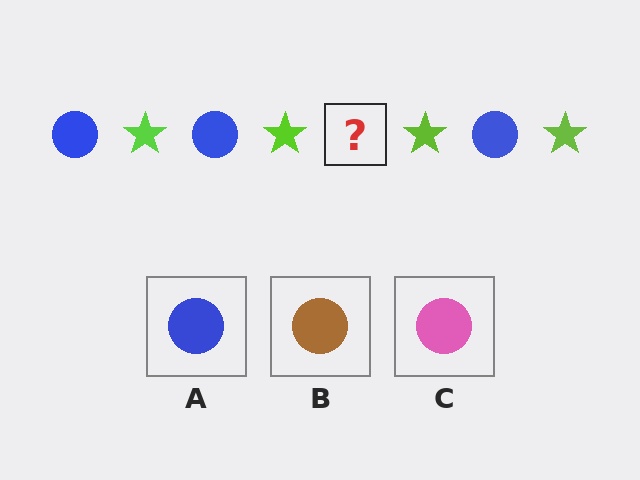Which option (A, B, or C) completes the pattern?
A.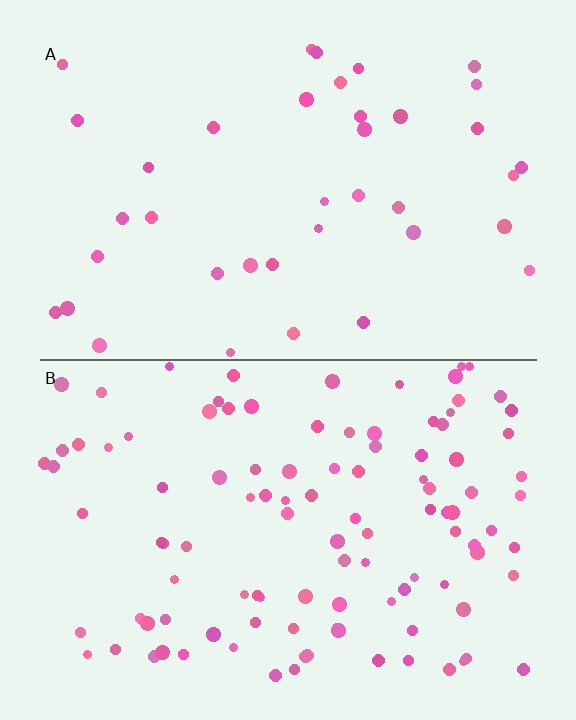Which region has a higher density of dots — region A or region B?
B (the bottom).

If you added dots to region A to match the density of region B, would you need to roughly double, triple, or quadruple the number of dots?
Approximately triple.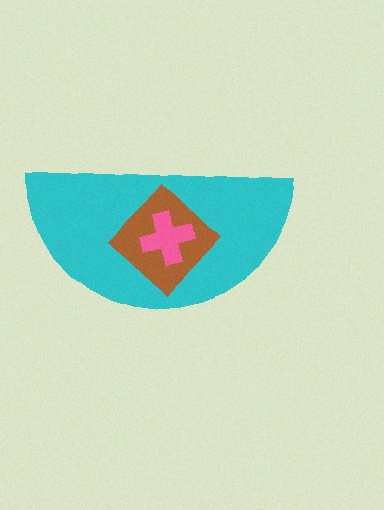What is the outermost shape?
The cyan semicircle.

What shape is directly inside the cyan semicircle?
The brown diamond.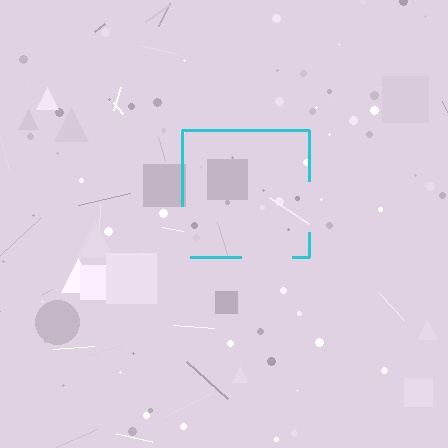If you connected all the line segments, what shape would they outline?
They would outline a square.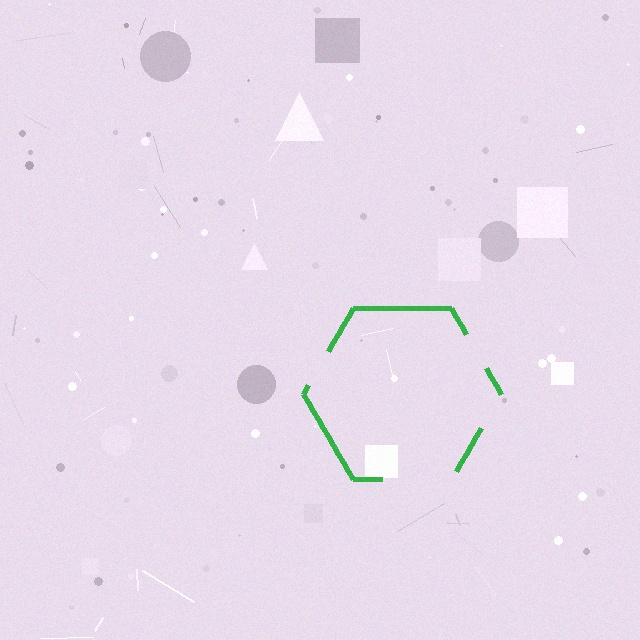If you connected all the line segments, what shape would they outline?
They would outline a hexagon.